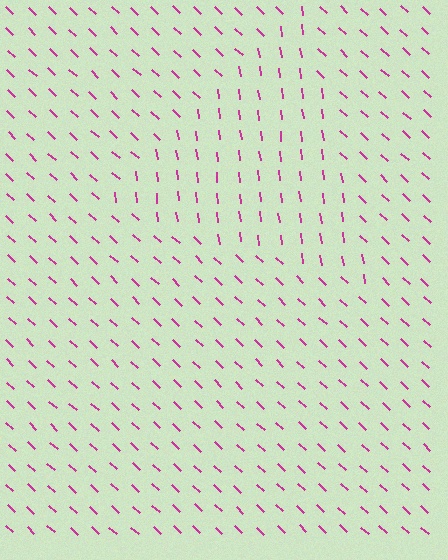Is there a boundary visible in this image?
Yes, there is a texture boundary formed by a change in line orientation.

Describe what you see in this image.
The image is filled with small magenta line segments. A triangle region in the image has lines oriented differently from the surrounding lines, creating a visible texture boundary.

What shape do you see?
I see a triangle.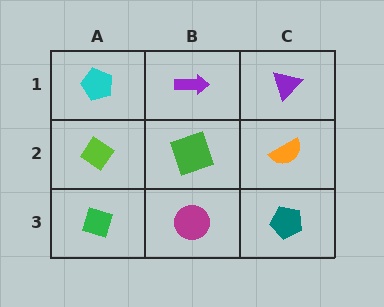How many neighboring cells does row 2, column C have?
3.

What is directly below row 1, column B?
A green square.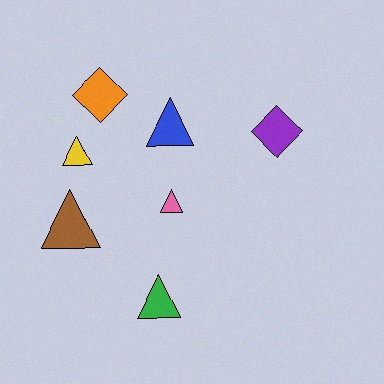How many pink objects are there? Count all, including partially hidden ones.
There is 1 pink object.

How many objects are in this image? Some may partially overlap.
There are 7 objects.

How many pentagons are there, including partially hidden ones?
There are no pentagons.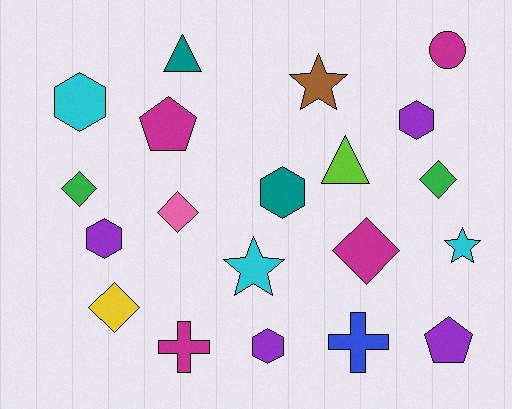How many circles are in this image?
There is 1 circle.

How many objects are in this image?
There are 20 objects.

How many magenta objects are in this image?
There are 4 magenta objects.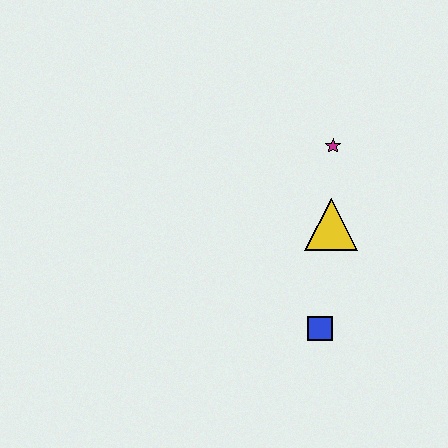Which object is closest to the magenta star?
The yellow triangle is closest to the magenta star.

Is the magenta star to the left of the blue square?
No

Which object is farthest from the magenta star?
The blue square is farthest from the magenta star.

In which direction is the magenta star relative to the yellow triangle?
The magenta star is above the yellow triangle.